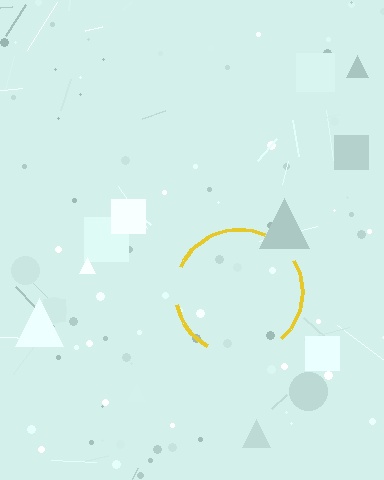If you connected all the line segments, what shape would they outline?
They would outline a circle.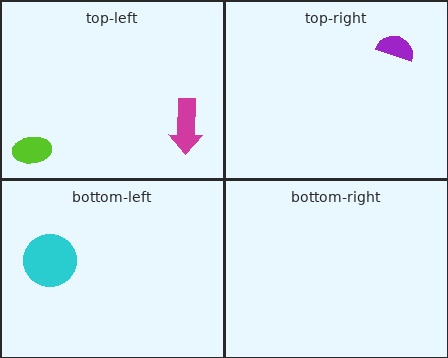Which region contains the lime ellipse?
The top-left region.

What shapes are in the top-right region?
The purple semicircle.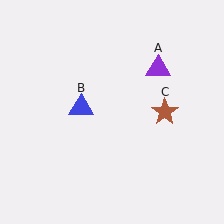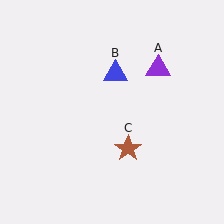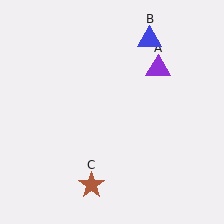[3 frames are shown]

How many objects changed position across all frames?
2 objects changed position: blue triangle (object B), brown star (object C).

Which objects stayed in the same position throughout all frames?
Purple triangle (object A) remained stationary.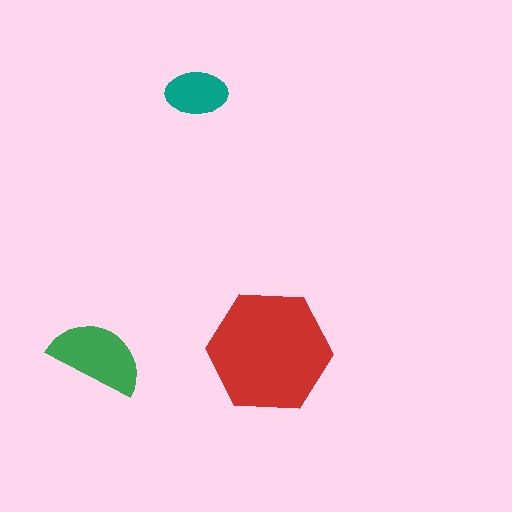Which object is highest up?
The teal ellipse is topmost.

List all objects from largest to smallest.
The red hexagon, the green semicircle, the teal ellipse.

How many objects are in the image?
There are 3 objects in the image.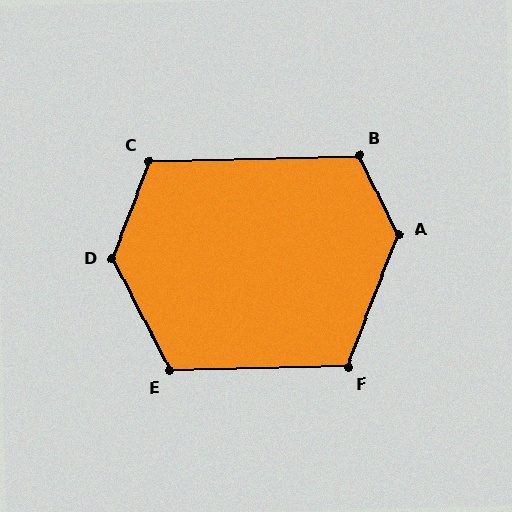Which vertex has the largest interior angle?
D, at approximately 133 degrees.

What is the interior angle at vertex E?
Approximately 116 degrees (obtuse).